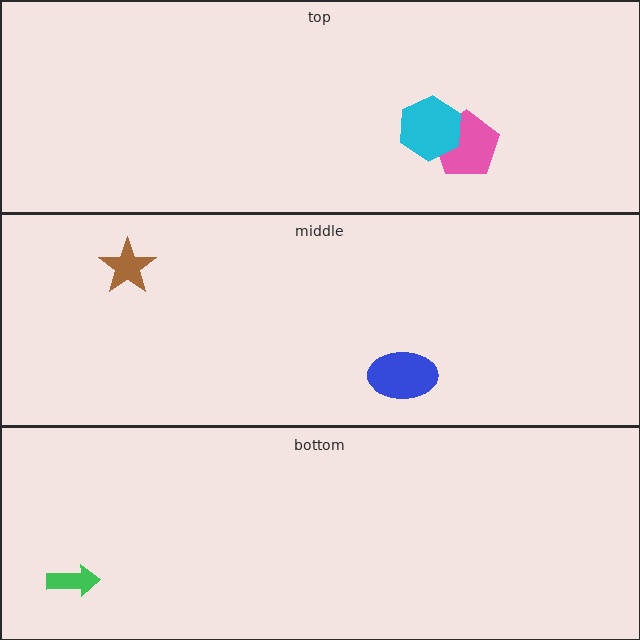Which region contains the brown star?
The middle region.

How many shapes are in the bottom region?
1.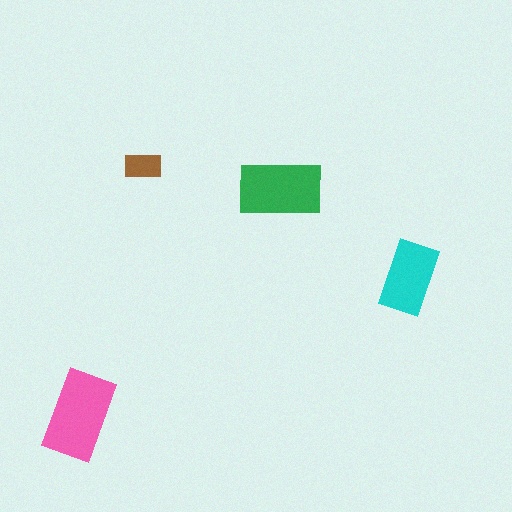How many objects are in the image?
There are 4 objects in the image.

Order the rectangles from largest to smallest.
the pink one, the green one, the cyan one, the brown one.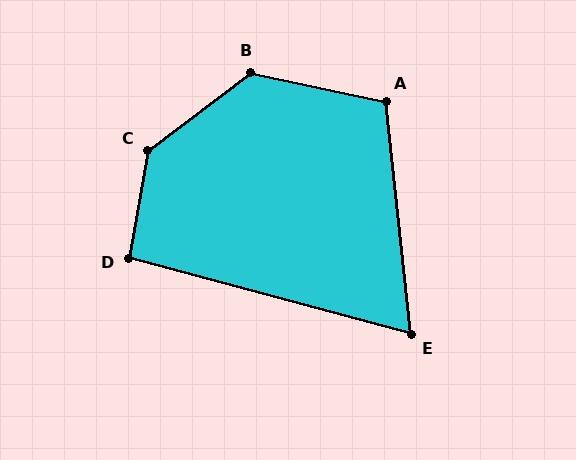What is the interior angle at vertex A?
Approximately 108 degrees (obtuse).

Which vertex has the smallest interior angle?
E, at approximately 69 degrees.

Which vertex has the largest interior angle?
C, at approximately 136 degrees.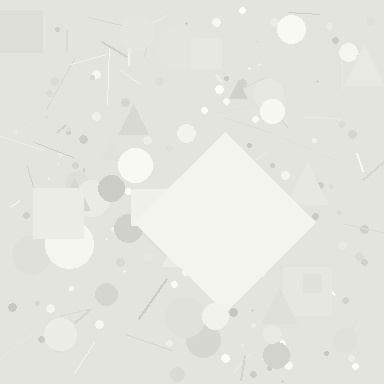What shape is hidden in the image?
A diamond is hidden in the image.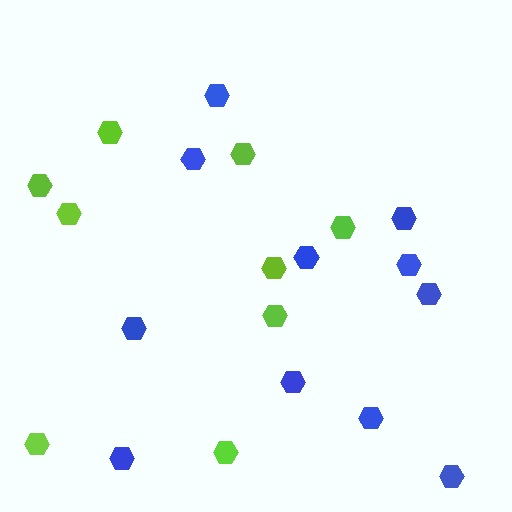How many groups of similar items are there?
There are 2 groups: one group of blue hexagons (11) and one group of lime hexagons (9).